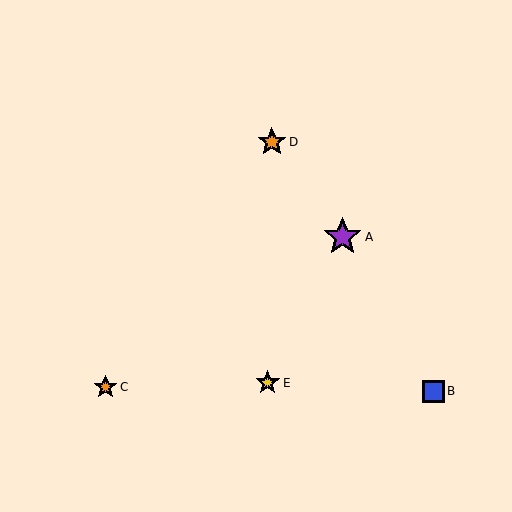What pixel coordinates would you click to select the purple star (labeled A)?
Click at (343, 237) to select the purple star A.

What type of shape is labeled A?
Shape A is a purple star.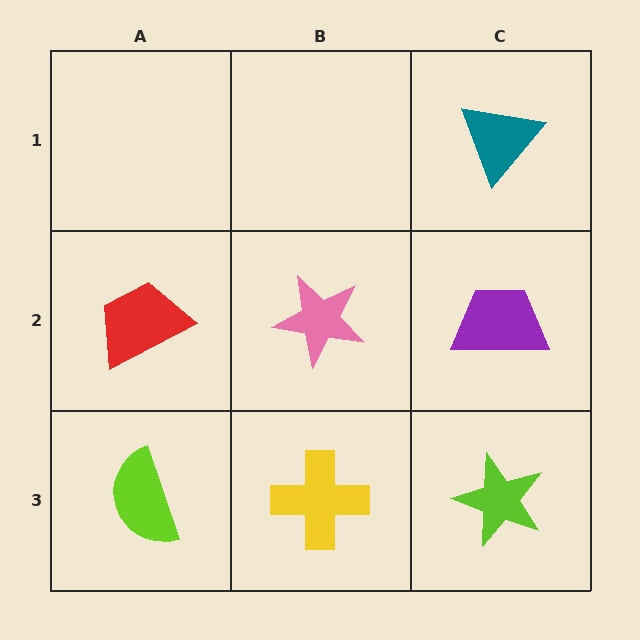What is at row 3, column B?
A yellow cross.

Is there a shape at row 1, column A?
No, that cell is empty.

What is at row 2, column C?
A purple trapezoid.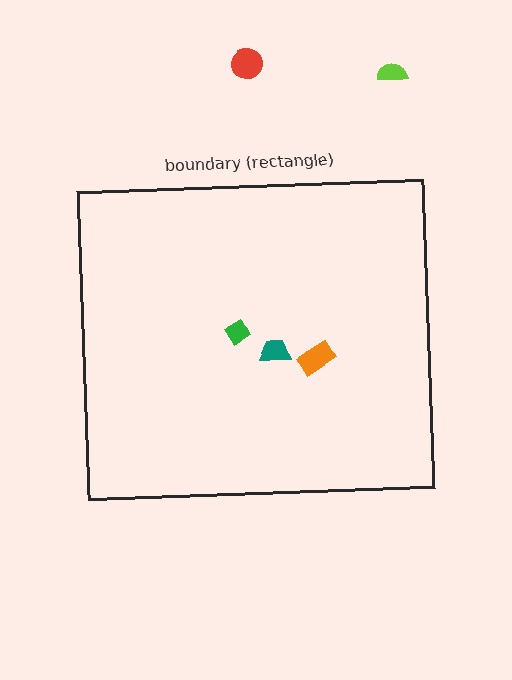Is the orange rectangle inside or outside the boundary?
Inside.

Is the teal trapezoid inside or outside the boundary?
Inside.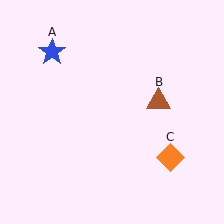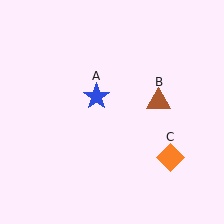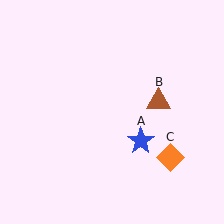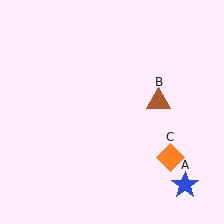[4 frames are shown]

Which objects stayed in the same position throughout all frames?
Brown triangle (object B) and orange diamond (object C) remained stationary.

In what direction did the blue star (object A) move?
The blue star (object A) moved down and to the right.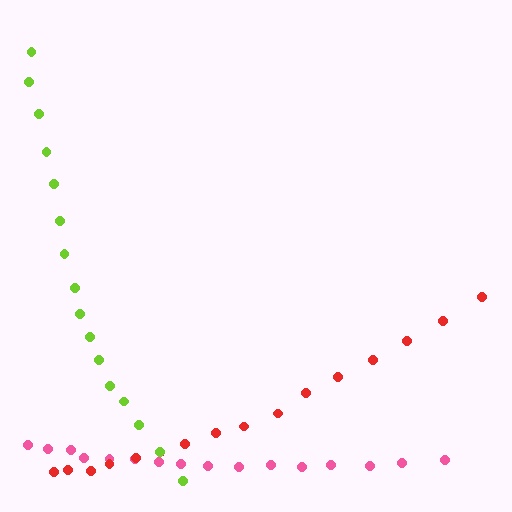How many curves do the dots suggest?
There are 3 distinct paths.